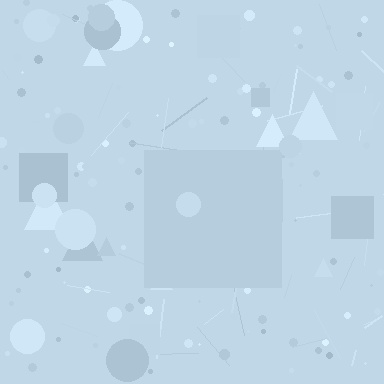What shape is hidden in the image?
A square is hidden in the image.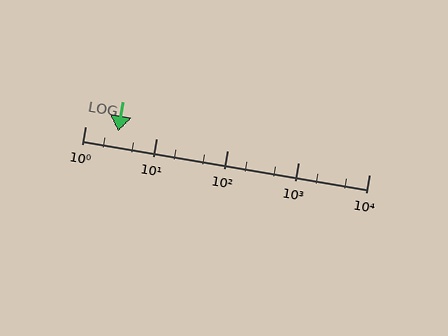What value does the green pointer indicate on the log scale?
The pointer indicates approximately 2.9.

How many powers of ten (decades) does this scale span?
The scale spans 4 decades, from 1 to 10000.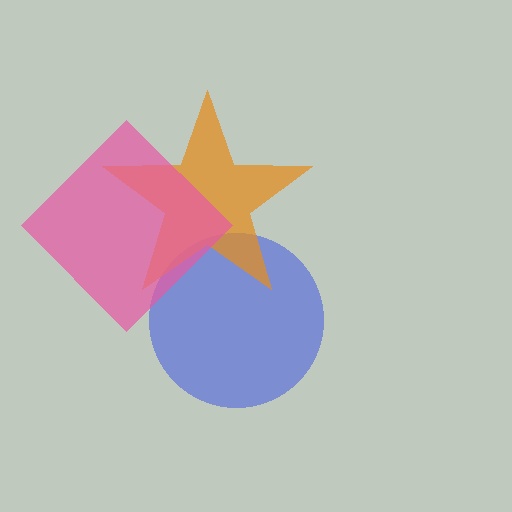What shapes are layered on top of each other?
The layered shapes are: a blue circle, an orange star, a pink diamond.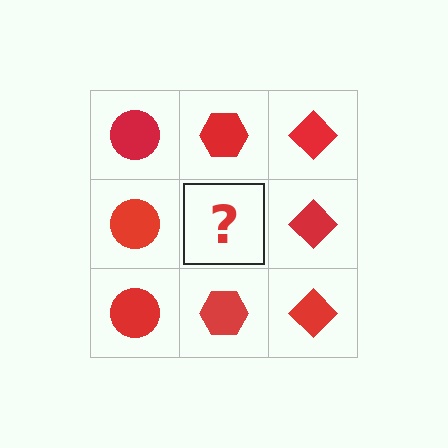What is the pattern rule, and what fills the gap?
The rule is that each column has a consistent shape. The gap should be filled with a red hexagon.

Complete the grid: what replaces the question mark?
The question mark should be replaced with a red hexagon.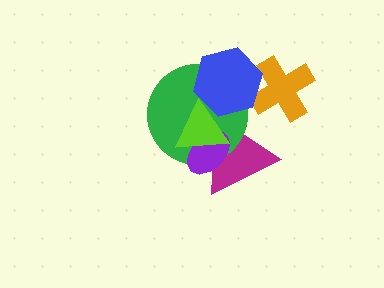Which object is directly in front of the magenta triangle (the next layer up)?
The green circle is directly in front of the magenta triangle.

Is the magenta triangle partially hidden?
Yes, it is partially covered by another shape.